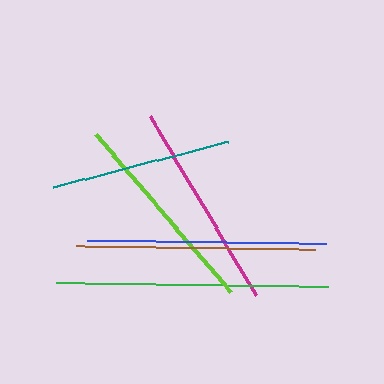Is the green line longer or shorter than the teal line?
The green line is longer than the teal line.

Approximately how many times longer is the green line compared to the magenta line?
The green line is approximately 1.3 times the length of the magenta line.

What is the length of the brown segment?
The brown segment is approximately 239 pixels long.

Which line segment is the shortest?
The teal line is the shortest at approximately 180 pixels.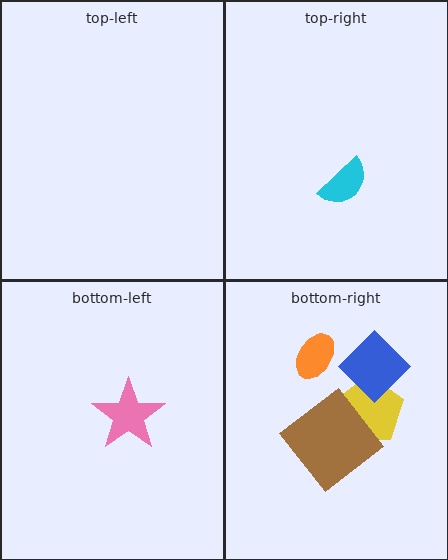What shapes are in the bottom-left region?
The pink star.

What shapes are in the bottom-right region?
The yellow pentagon, the blue diamond, the orange ellipse, the brown diamond.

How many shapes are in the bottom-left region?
1.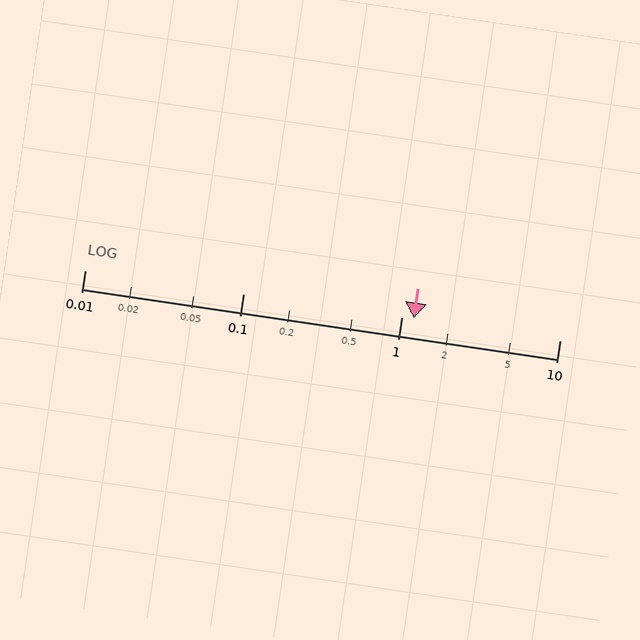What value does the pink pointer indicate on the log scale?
The pointer indicates approximately 1.2.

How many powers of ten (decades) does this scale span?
The scale spans 3 decades, from 0.01 to 10.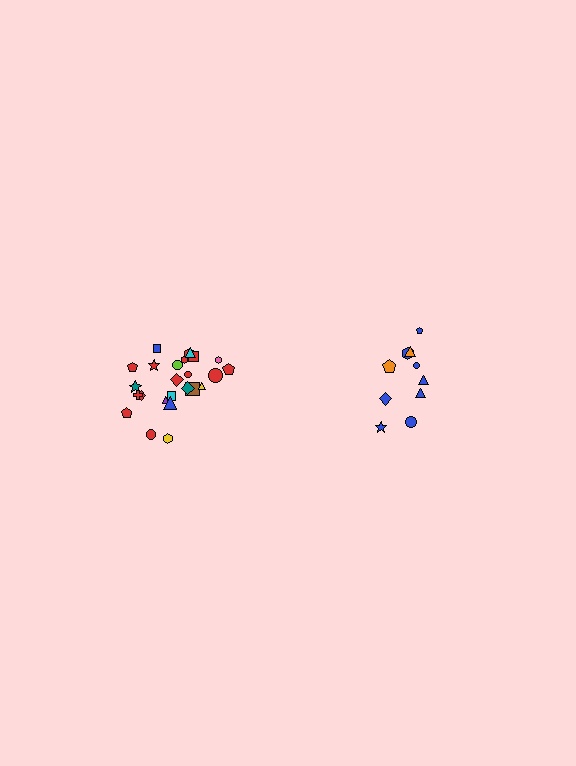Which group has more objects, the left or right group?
The left group.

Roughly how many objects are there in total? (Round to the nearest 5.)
Roughly 35 objects in total.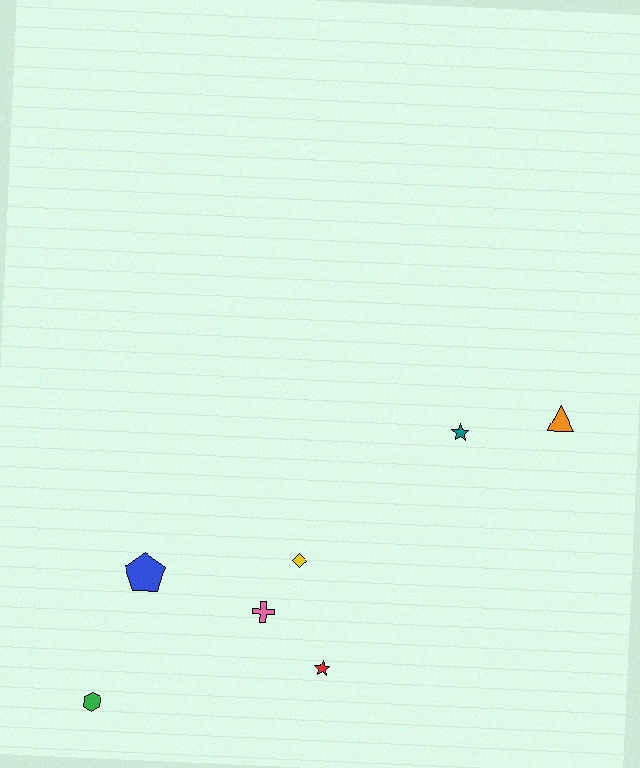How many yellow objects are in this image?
There is 1 yellow object.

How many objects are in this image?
There are 7 objects.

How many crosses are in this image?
There is 1 cross.